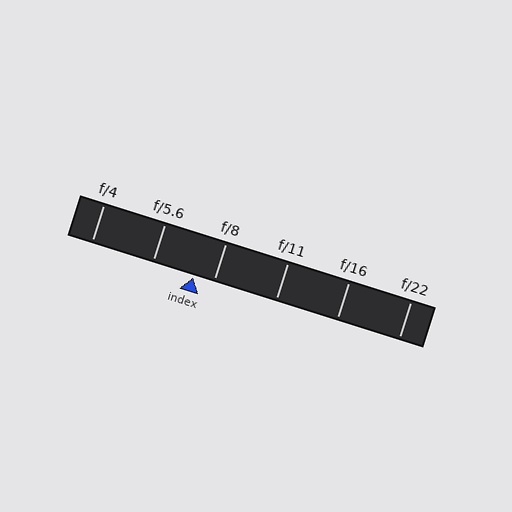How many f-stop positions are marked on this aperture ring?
There are 6 f-stop positions marked.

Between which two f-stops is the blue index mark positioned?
The index mark is between f/5.6 and f/8.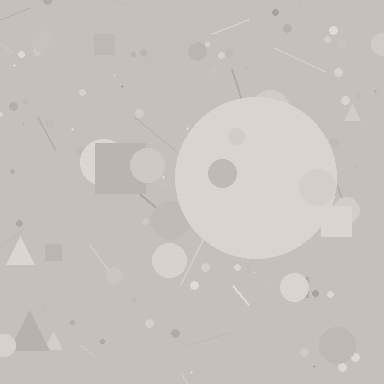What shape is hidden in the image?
A circle is hidden in the image.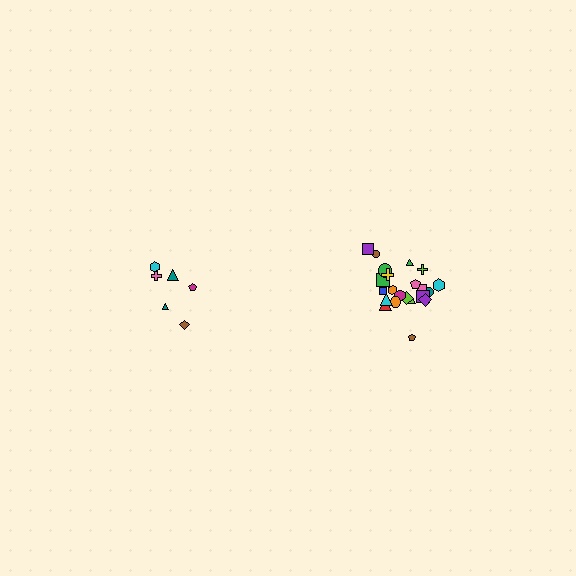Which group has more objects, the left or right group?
The right group.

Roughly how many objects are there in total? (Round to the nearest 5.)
Roughly 30 objects in total.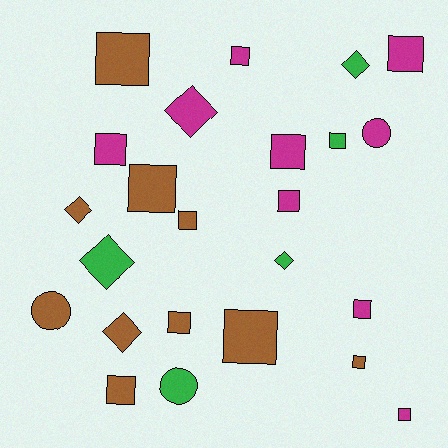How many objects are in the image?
There are 24 objects.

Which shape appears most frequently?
Square, with 15 objects.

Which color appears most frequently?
Brown, with 10 objects.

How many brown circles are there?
There is 1 brown circle.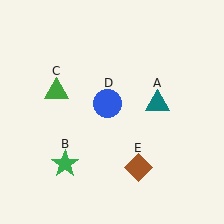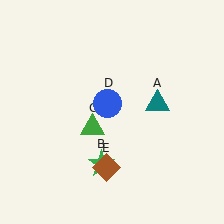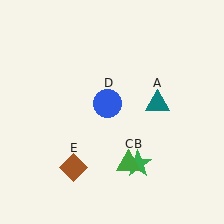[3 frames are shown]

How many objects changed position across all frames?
3 objects changed position: green star (object B), green triangle (object C), brown diamond (object E).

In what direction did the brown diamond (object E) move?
The brown diamond (object E) moved left.